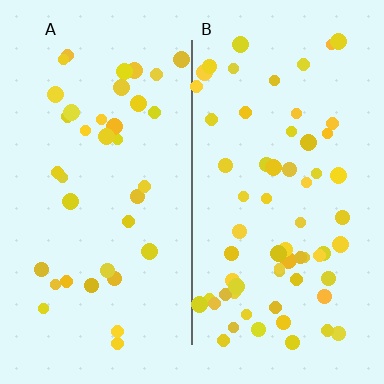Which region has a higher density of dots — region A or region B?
B (the right).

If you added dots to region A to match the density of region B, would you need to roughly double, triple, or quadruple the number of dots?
Approximately double.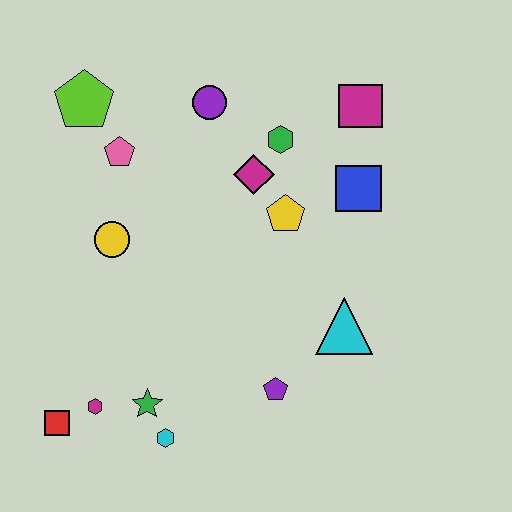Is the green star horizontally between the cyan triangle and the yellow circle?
Yes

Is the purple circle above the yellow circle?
Yes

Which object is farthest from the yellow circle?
The magenta square is farthest from the yellow circle.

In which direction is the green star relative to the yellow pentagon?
The green star is below the yellow pentagon.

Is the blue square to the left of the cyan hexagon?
No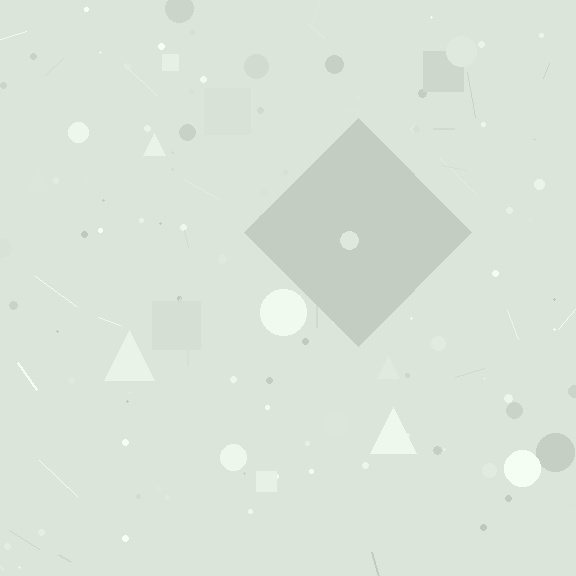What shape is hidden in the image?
A diamond is hidden in the image.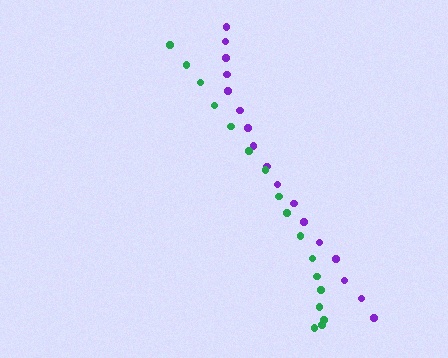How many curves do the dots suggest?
There are 2 distinct paths.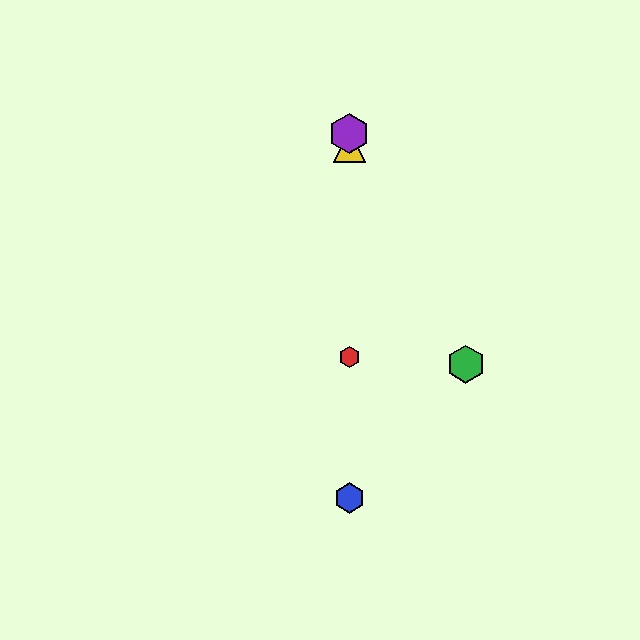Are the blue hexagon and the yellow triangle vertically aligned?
Yes, both are at x≈349.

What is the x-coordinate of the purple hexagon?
The purple hexagon is at x≈349.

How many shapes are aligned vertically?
4 shapes (the red hexagon, the blue hexagon, the yellow triangle, the purple hexagon) are aligned vertically.